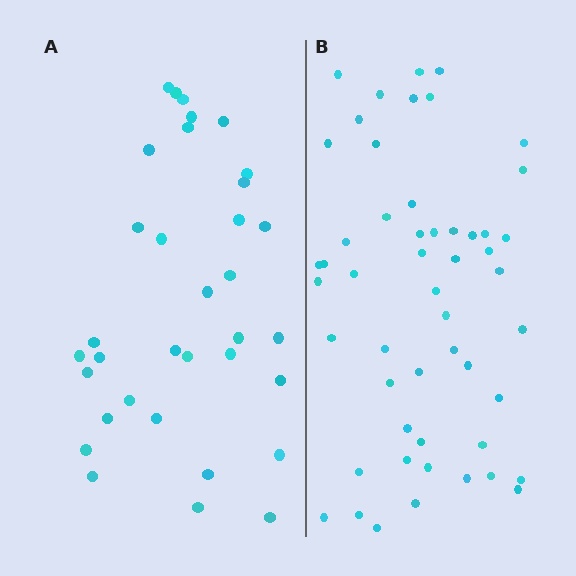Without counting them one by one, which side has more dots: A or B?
Region B (the right region) has more dots.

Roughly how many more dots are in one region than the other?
Region B has approximately 20 more dots than region A.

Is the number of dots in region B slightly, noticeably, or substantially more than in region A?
Region B has substantially more. The ratio is roughly 1.5 to 1.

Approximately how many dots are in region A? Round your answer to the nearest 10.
About 30 dots. (The exact count is 34, which rounds to 30.)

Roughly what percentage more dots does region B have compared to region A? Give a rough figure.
About 55% more.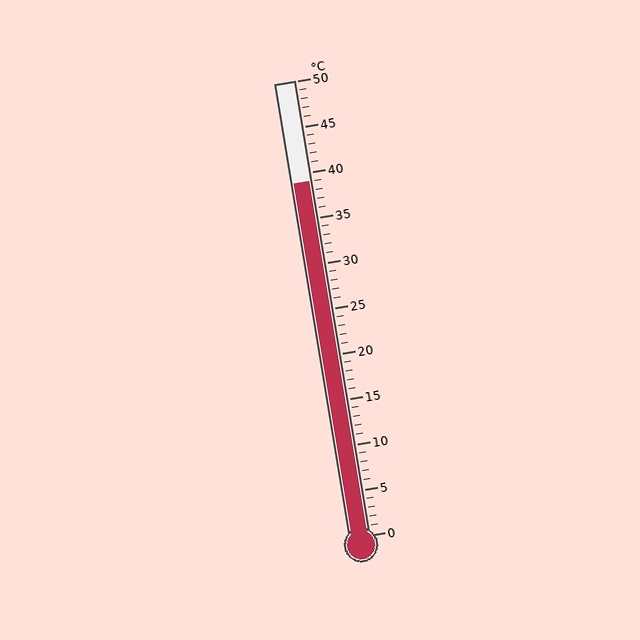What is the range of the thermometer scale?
The thermometer scale ranges from 0°C to 50°C.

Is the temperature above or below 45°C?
The temperature is below 45°C.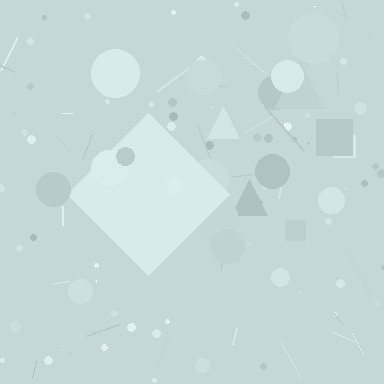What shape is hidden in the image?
A diamond is hidden in the image.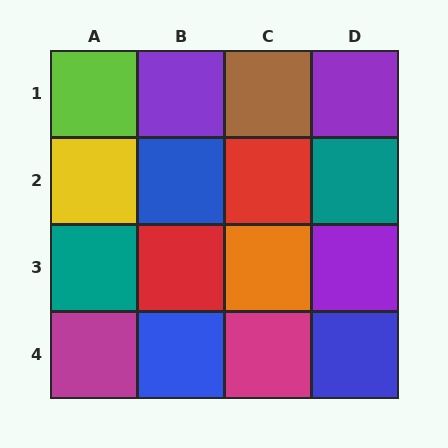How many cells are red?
2 cells are red.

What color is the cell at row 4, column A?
Magenta.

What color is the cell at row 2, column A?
Yellow.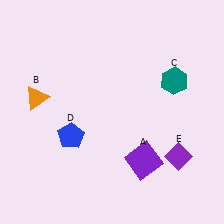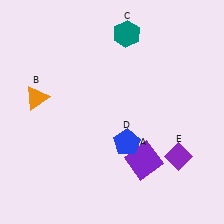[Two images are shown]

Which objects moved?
The objects that moved are: the teal hexagon (C), the blue pentagon (D).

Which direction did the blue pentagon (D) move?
The blue pentagon (D) moved right.